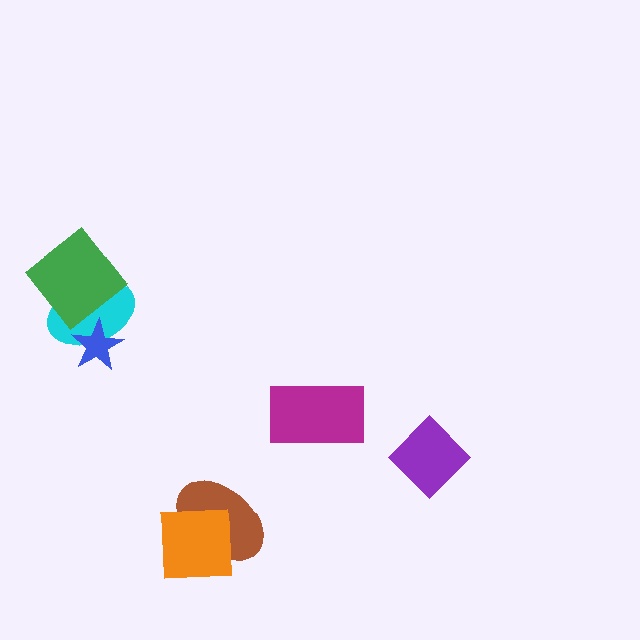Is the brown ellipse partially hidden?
Yes, it is partially covered by another shape.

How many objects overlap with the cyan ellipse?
2 objects overlap with the cyan ellipse.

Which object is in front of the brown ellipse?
The orange square is in front of the brown ellipse.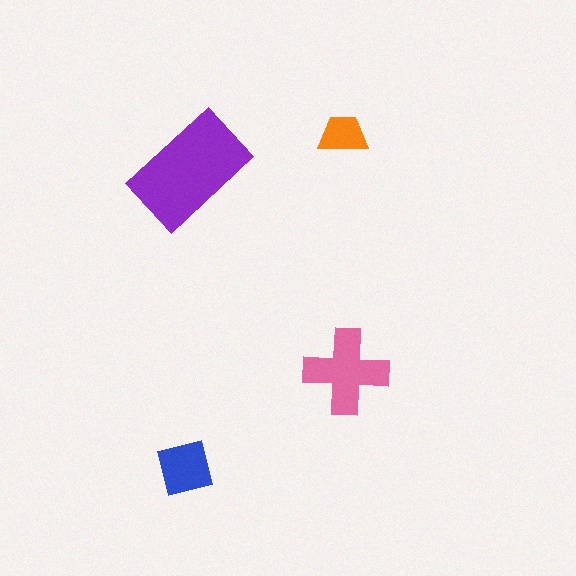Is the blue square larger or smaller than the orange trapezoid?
Larger.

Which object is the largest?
The purple rectangle.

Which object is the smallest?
The orange trapezoid.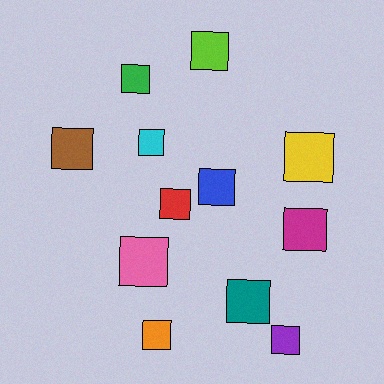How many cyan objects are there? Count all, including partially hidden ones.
There is 1 cyan object.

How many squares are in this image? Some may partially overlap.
There are 12 squares.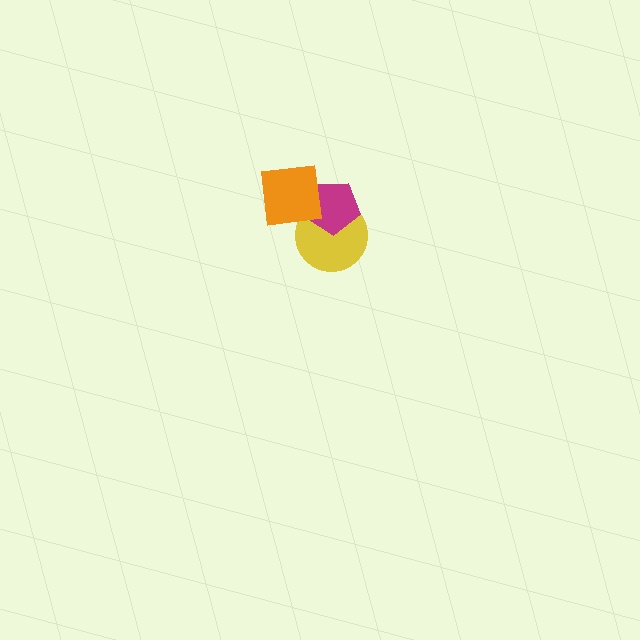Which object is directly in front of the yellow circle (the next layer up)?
The magenta pentagon is directly in front of the yellow circle.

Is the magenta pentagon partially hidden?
Yes, it is partially covered by another shape.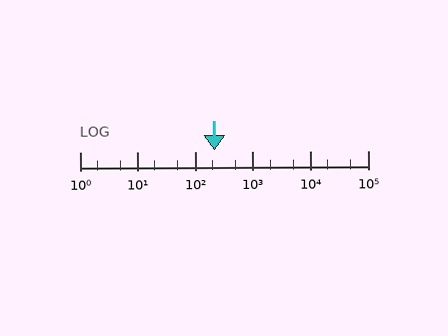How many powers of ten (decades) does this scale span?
The scale spans 5 decades, from 1 to 100000.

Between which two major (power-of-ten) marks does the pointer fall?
The pointer is between 100 and 1000.